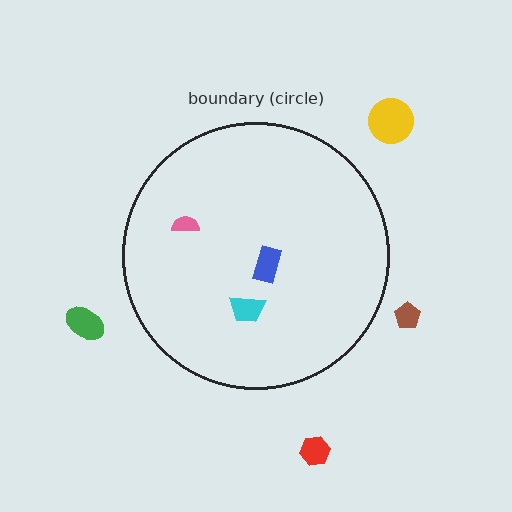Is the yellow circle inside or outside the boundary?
Outside.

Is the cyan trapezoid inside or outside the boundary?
Inside.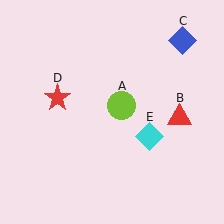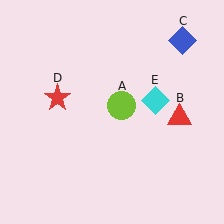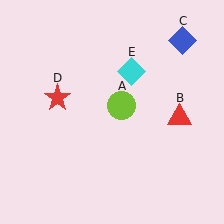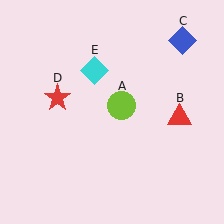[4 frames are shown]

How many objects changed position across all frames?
1 object changed position: cyan diamond (object E).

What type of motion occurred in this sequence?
The cyan diamond (object E) rotated counterclockwise around the center of the scene.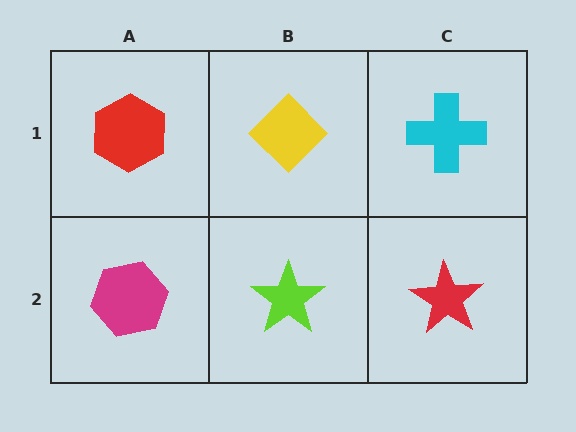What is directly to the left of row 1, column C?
A yellow diamond.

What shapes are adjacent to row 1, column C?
A red star (row 2, column C), a yellow diamond (row 1, column B).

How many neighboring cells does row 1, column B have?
3.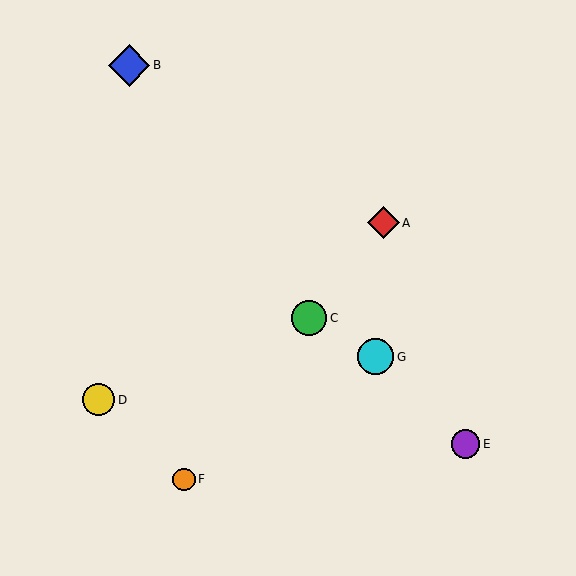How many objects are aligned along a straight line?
3 objects (A, C, F) are aligned along a straight line.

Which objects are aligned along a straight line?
Objects A, C, F are aligned along a straight line.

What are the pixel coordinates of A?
Object A is at (384, 223).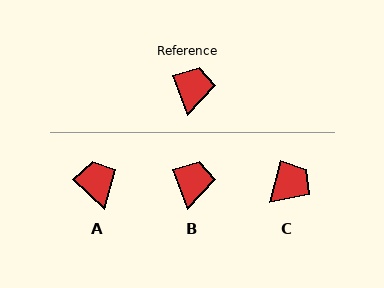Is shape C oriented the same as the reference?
No, it is off by about 35 degrees.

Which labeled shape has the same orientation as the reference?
B.